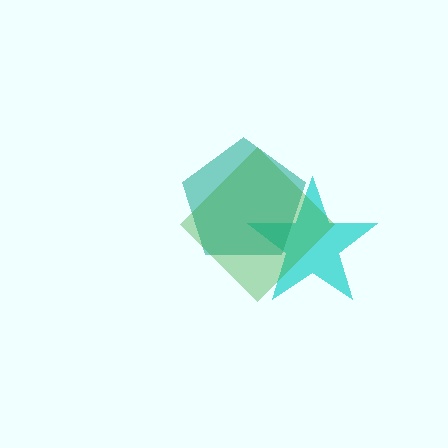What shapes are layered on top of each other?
The layered shapes are: a cyan star, a teal pentagon, a green diamond.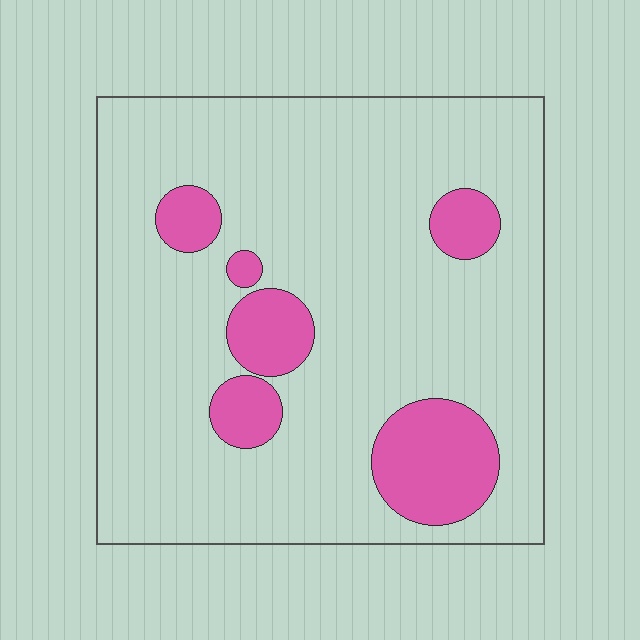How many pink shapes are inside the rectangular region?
6.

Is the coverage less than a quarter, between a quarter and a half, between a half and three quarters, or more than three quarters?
Less than a quarter.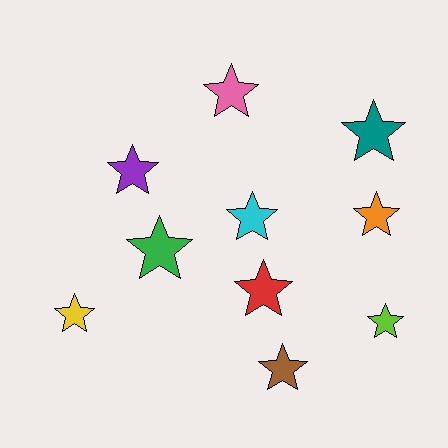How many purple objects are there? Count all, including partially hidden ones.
There is 1 purple object.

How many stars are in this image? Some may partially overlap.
There are 10 stars.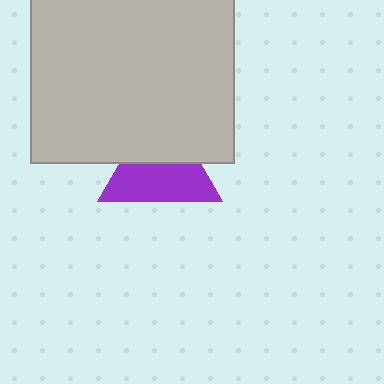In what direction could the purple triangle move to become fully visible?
The purple triangle could move down. That would shift it out from behind the light gray square entirely.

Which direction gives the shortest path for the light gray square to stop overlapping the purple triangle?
Moving up gives the shortest separation.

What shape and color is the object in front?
The object in front is a light gray square.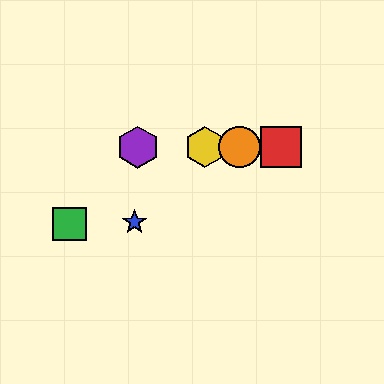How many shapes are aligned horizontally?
4 shapes (the red square, the yellow hexagon, the purple hexagon, the orange circle) are aligned horizontally.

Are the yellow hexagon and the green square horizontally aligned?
No, the yellow hexagon is at y≈147 and the green square is at y≈224.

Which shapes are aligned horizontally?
The red square, the yellow hexagon, the purple hexagon, the orange circle are aligned horizontally.